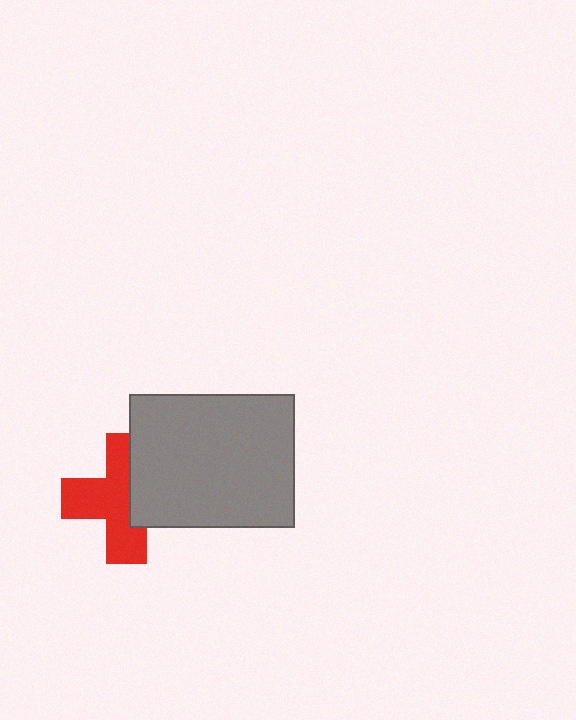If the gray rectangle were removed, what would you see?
You would see the complete red cross.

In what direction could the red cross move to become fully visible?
The red cross could move left. That would shift it out from behind the gray rectangle entirely.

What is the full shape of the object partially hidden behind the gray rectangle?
The partially hidden object is a red cross.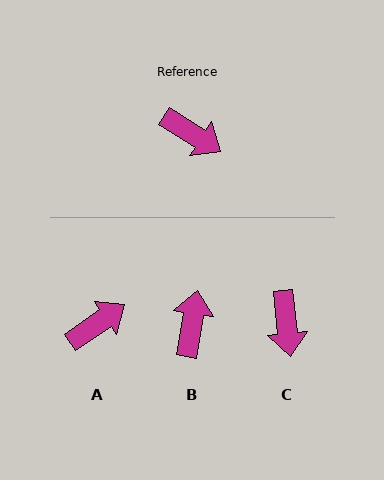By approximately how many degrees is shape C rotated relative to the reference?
Approximately 52 degrees clockwise.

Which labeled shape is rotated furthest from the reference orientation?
B, about 113 degrees away.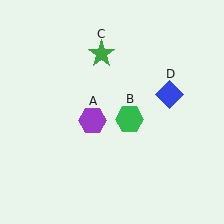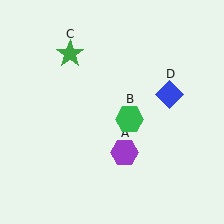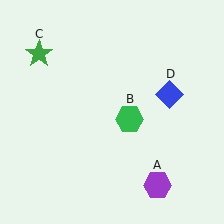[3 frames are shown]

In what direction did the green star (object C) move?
The green star (object C) moved left.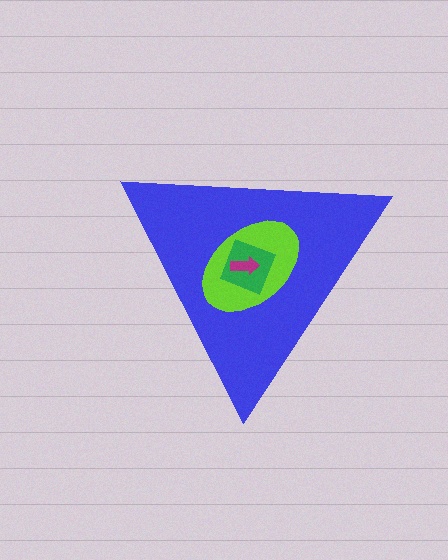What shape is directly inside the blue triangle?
The lime ellipse.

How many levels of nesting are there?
4.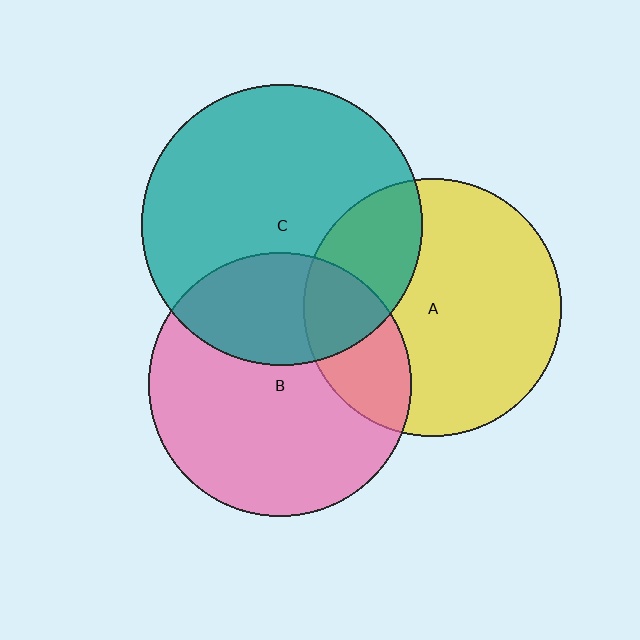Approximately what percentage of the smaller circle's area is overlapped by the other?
Approximately 30%.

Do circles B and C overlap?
Yes.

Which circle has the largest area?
Circle C (teal).